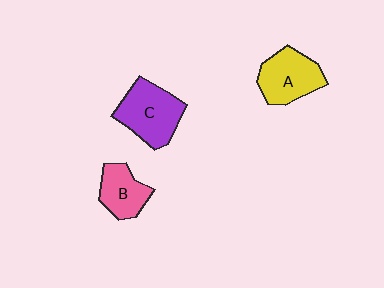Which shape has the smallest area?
Shape B (pink).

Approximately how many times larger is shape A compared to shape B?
Approximately 1.3 times.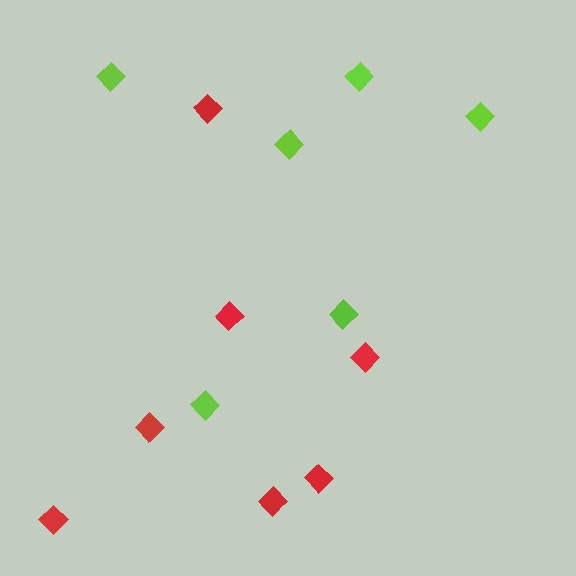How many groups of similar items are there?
There are 2 groups: one group of red diamonds (7) and one group of lime diamonds (6).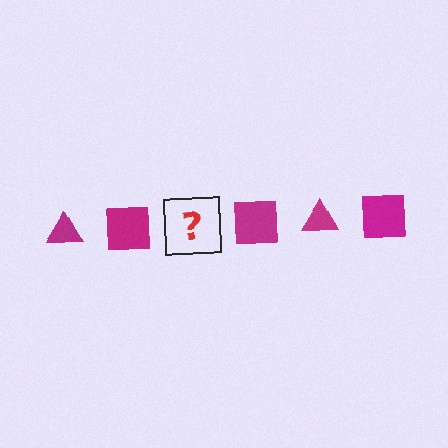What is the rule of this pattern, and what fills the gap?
The rule is that the pattern cycles through triangle, square shapes in magenta. The gap should be filled with a magenta triangle.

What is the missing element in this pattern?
The missing element is a magenta triangle.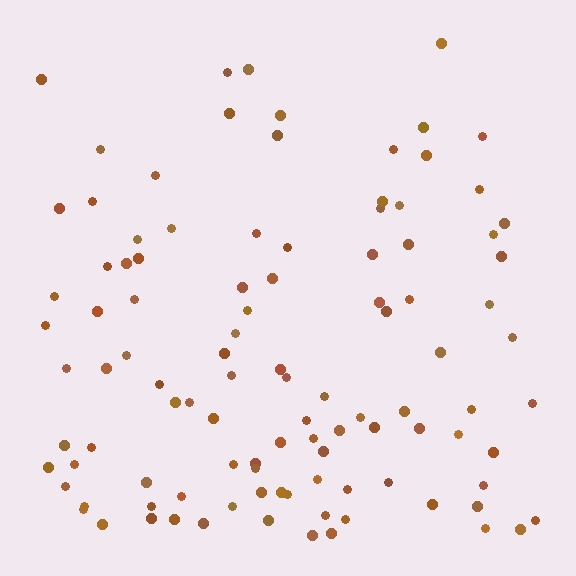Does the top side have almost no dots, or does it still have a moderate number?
Still a moderate number, just noticeably fewer than the bottom.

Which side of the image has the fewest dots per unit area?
The top.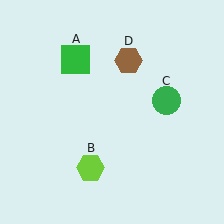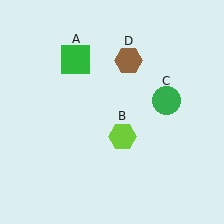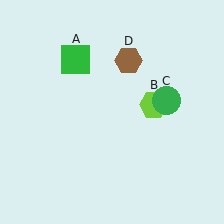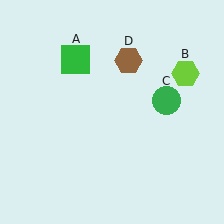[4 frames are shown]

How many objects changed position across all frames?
1 object changed position: lime hexagon (object B).